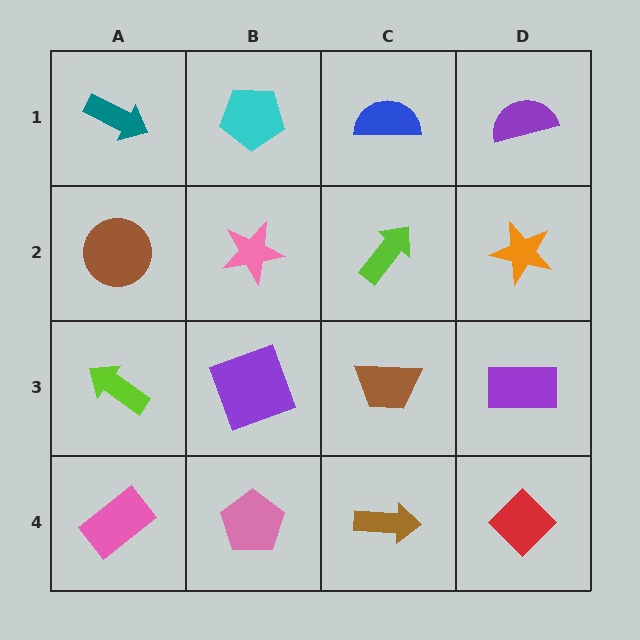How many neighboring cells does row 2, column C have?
4.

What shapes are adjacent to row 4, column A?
A lime arrow (row 3, column A), a pink pentagon (row 4, column B).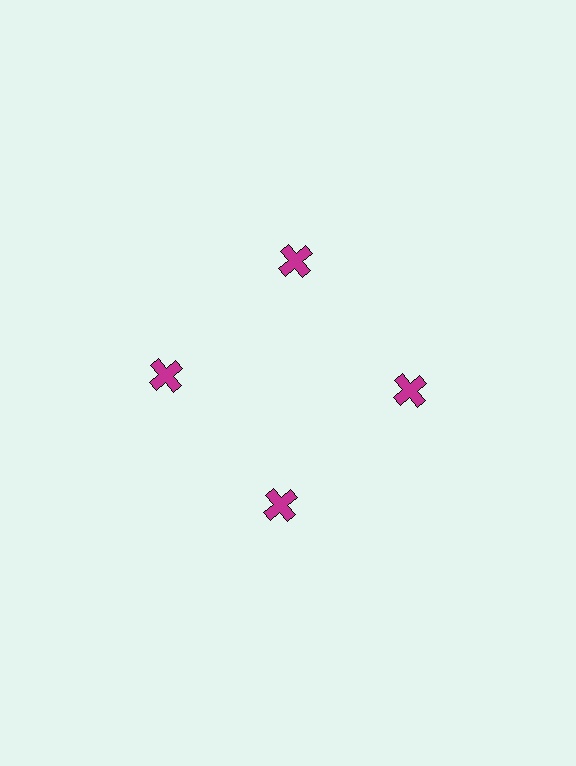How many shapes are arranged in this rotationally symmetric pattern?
There are 4 shapes, arranged in 4 groups of 1.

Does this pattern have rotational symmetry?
Yes, this pattern has 4-fold rotational symmetry. It looks the same after rotating 90 degrees around the center.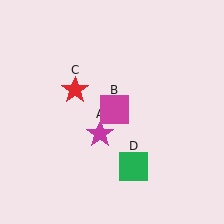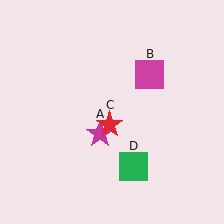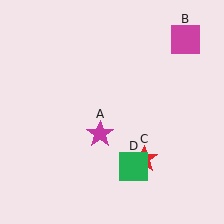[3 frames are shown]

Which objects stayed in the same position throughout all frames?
Magenta star (object A) and green square (object D) remained stationary.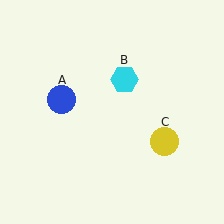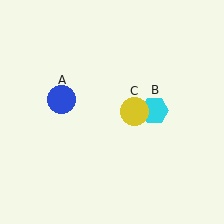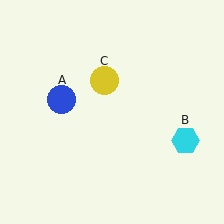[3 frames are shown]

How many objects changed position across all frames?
2 objects changed position: cyan hexagon (object B), yellow circle (object C).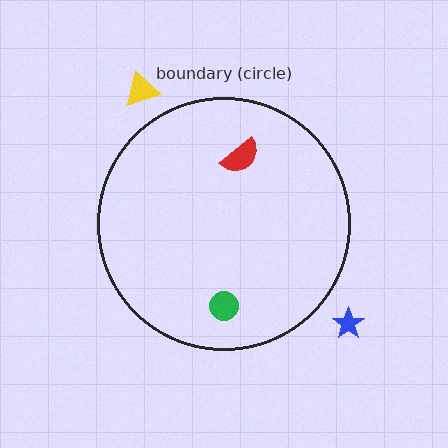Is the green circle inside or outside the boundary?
Inside.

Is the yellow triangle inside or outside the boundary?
Outside.